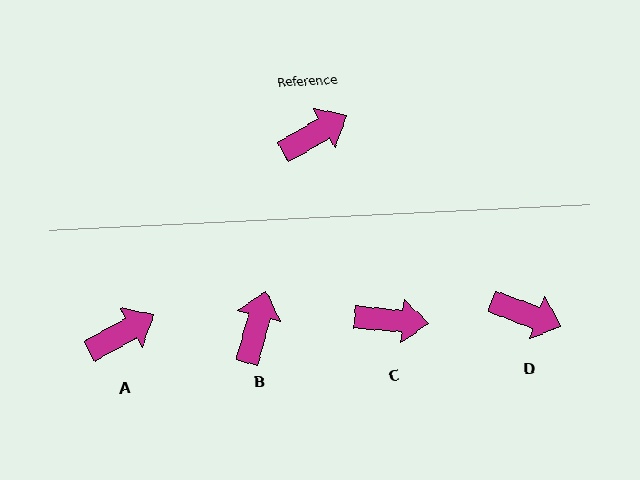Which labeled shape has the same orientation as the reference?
A.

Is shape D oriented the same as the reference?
No, it is off by about 50 degrees.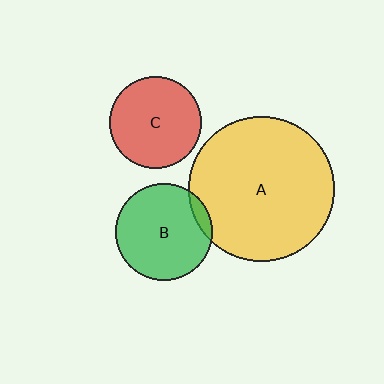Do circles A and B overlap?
Yes.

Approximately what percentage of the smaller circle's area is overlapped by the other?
Approximately 10%.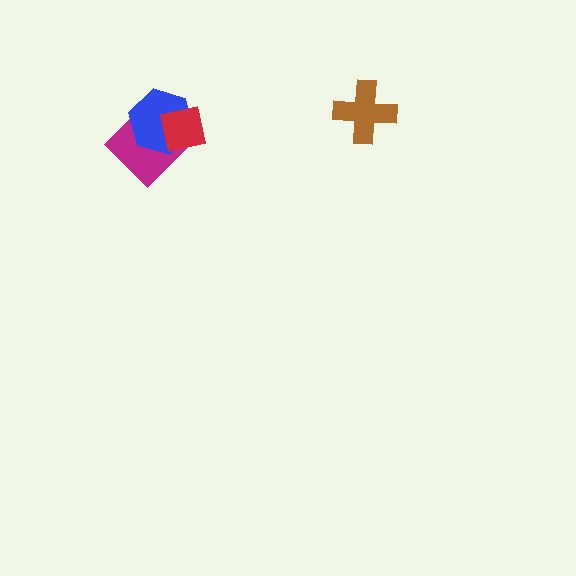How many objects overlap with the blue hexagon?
2 objects overlap with the blue hexagon.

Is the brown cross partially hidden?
No, no other shape covers it.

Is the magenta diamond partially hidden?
Yes, it is partially covered by another shape.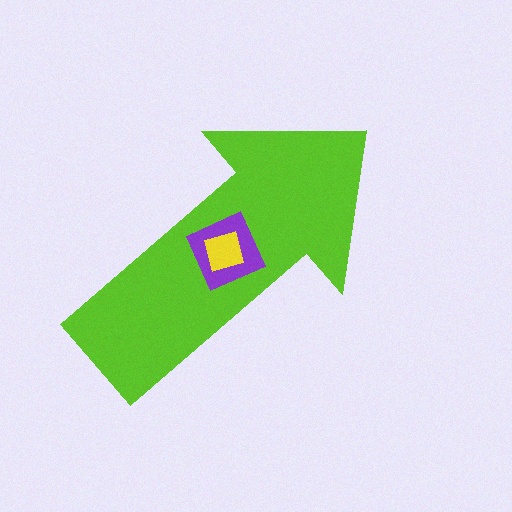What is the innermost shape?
The yellow diamond.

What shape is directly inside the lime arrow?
The purple square.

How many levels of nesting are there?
3.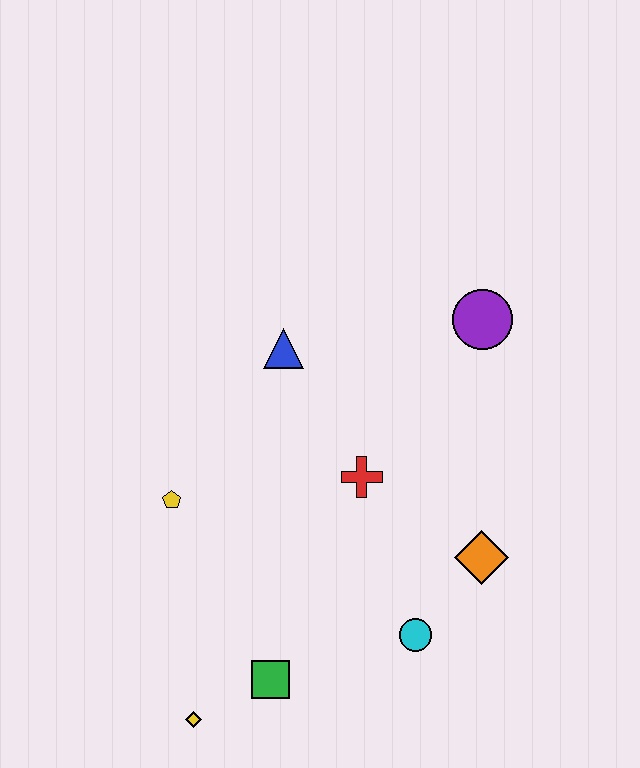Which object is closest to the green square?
The yellow diamond is closest to the green square.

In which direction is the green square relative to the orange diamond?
The green square is to the left of the orange diamond.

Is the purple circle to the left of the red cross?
No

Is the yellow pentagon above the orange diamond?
Yes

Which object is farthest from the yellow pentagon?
The purple circle is farthest from the yellow pentagon.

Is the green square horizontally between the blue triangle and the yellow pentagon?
Yes